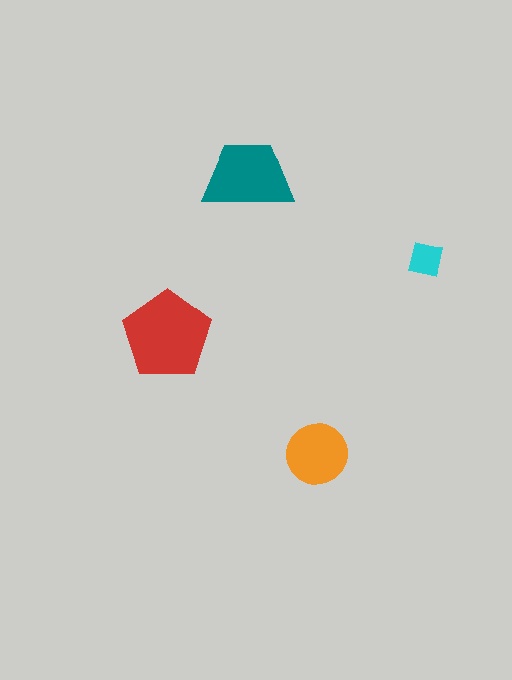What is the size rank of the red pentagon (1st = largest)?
1st.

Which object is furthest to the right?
The cyan square is rightmost.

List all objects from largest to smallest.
The red pentagon, the teal trapezoid, the orange circle, the cyan square.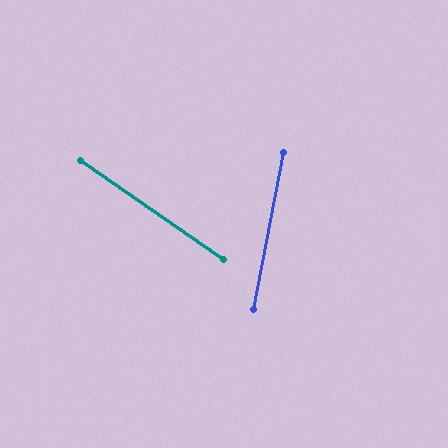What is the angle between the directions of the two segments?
Approximately 66 degrees.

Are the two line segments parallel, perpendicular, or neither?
Neither parallel nor perpendicular — they differ by about 66°.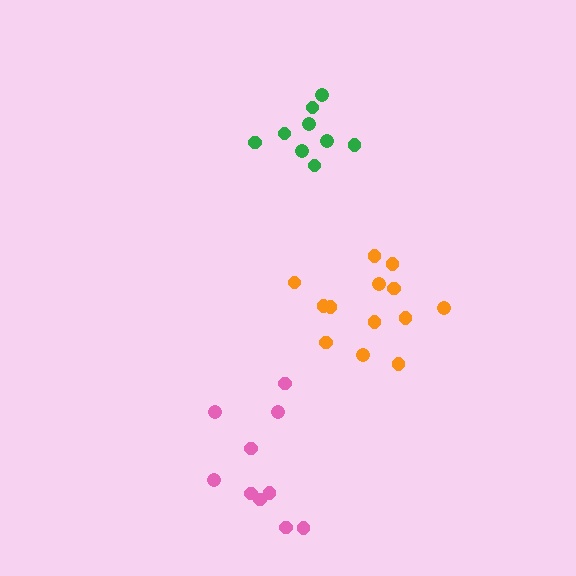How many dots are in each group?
Group 1: 10 dots, Group 2: 13 dots, Group 3: 9 dots (32 total).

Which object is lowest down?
The pink cluster is bottommost.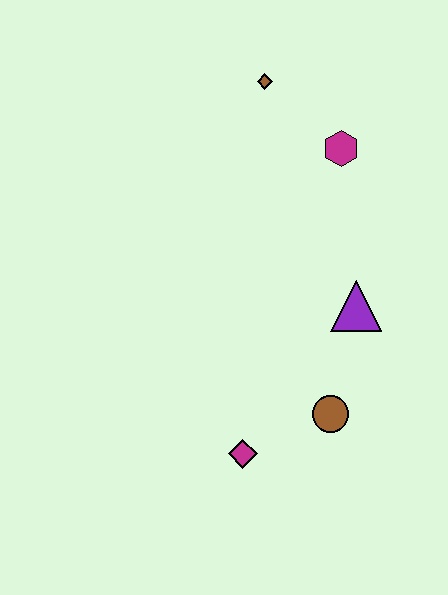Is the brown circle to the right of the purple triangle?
No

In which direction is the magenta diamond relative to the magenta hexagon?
The magenta diamond is below the magenta hexagon.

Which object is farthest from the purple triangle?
The brown diamond is farthest from the purple triangle.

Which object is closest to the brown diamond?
The magenta hexagon is closest to the brown diamond.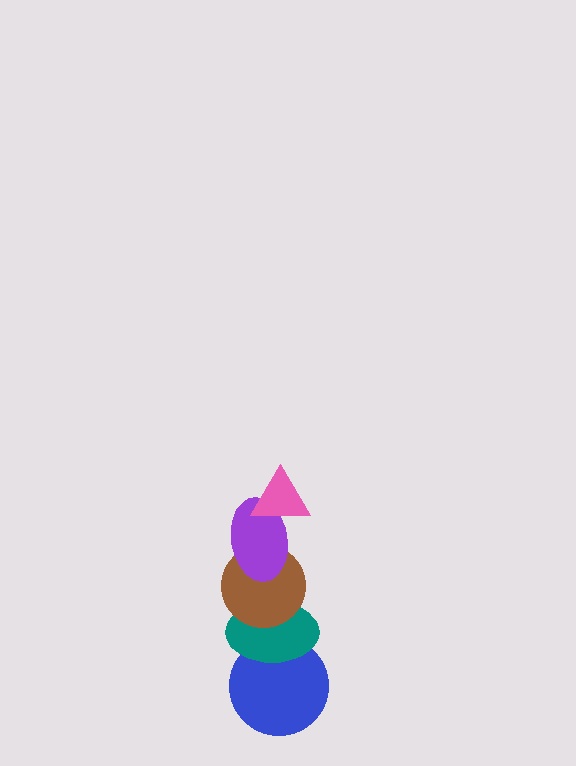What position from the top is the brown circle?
The brown circle is 3rd from the top.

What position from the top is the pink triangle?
The pink triangle is 1st from the top.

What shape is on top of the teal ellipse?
The brown circle is on top of the teal ellipse.